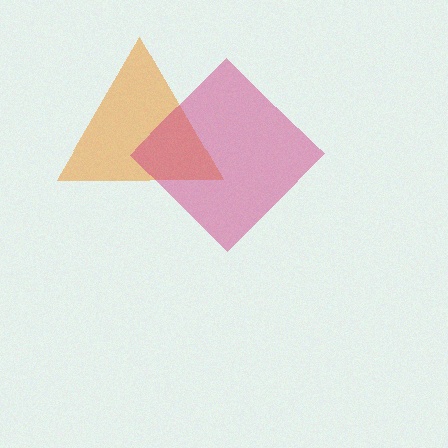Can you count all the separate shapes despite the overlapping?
Yes, there are 2 separate shapes.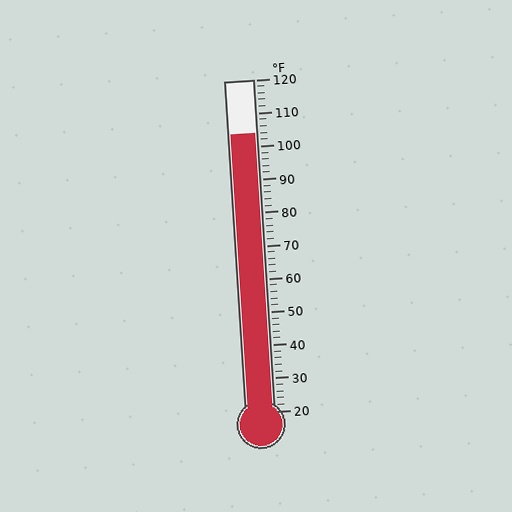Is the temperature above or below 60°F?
The temperature is above 60°F.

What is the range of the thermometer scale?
The thermometer scale ranges from 20°F to 120°F.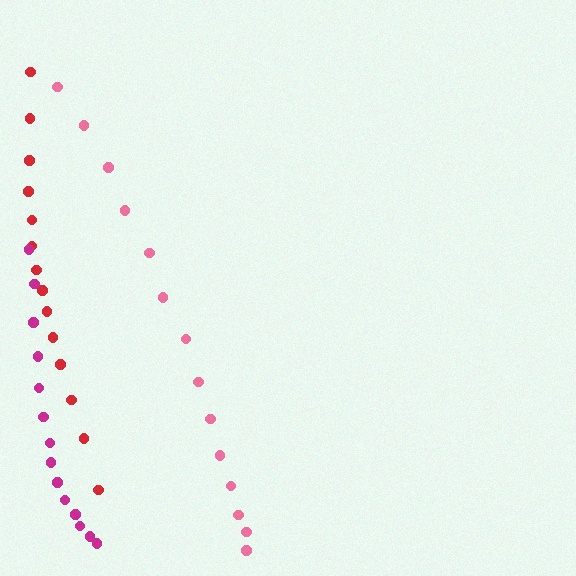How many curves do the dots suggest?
There are 3 distinct paths.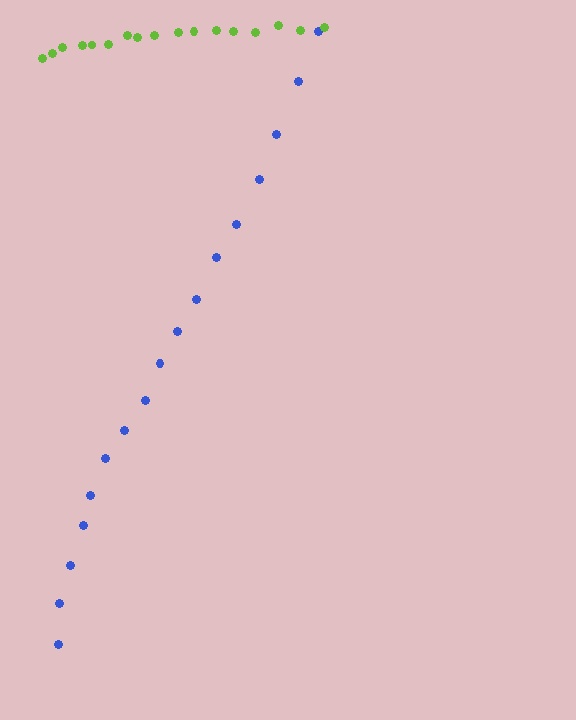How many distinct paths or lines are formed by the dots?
There are 2 distinct paths.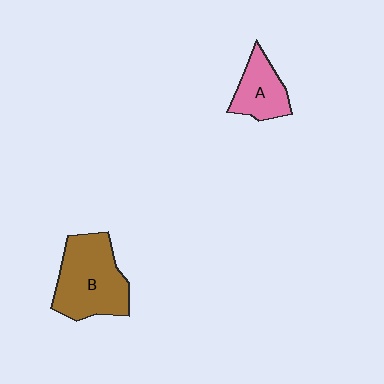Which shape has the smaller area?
Shape A (pink).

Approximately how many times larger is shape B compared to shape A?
Approximately 1.8 times.